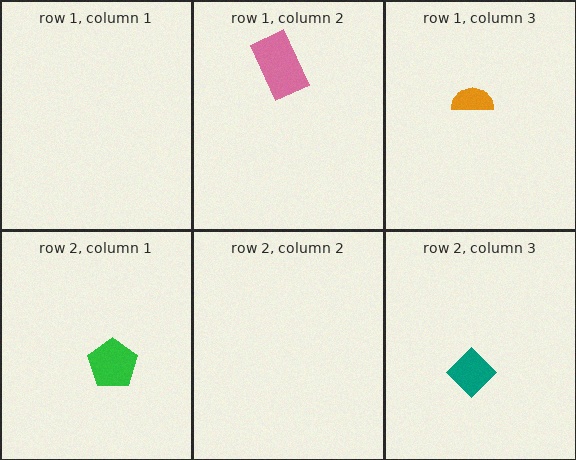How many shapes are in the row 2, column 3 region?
1.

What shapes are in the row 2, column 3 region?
The teal diamond.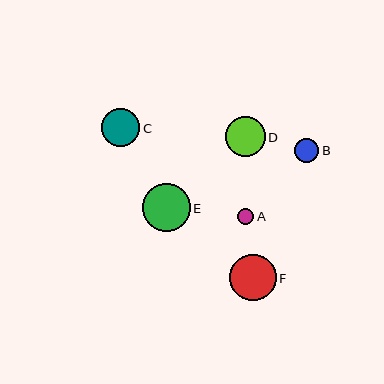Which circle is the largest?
Circle E is the largest with a size of approximately 47 pixels.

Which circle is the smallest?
Circle A is the smallest with a size of approximately 16 pixels.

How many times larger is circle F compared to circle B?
Circle F is approximately 2.0 times the size of circle B.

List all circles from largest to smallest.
From largest to smallest: E, F, D, C, B, A.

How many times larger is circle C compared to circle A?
Circle C is approximately 2.4 times the size of circle A.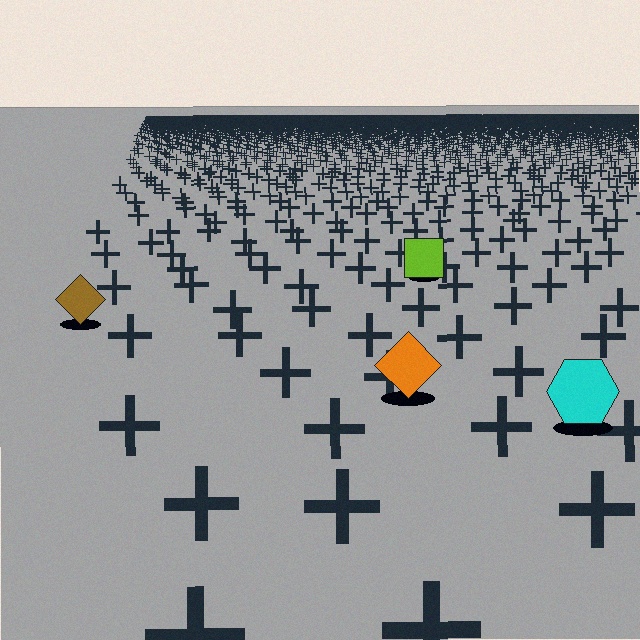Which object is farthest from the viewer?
The lime square is farthest from the viewer. It appears smaller and the ground texture around it is denser.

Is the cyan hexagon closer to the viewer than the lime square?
Yes. The cyan hexagon is closer — you can tell from the texture gradient: the ground texture is coarser near it.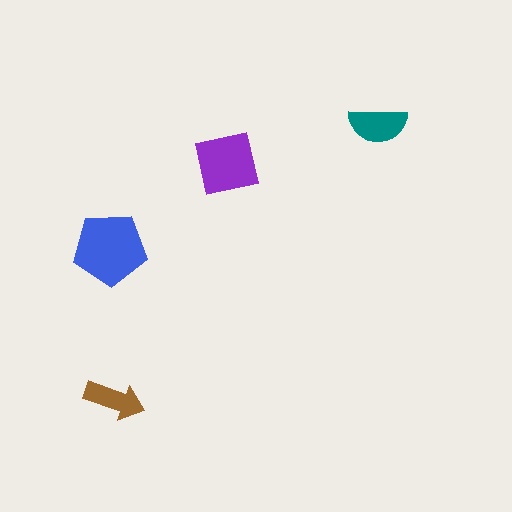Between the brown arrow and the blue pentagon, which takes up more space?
The blue pentagon.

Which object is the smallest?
The brown arrow.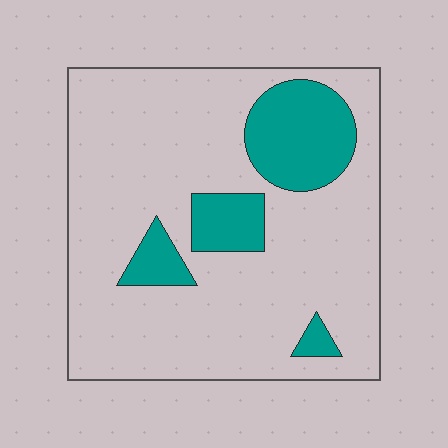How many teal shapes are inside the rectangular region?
4.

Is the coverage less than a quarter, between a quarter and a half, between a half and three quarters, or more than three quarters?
Less than a quarter.